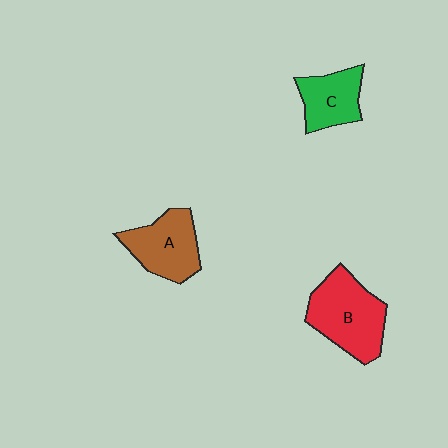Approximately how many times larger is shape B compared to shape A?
Approximately 1.3 times.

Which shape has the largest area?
Shape B (red).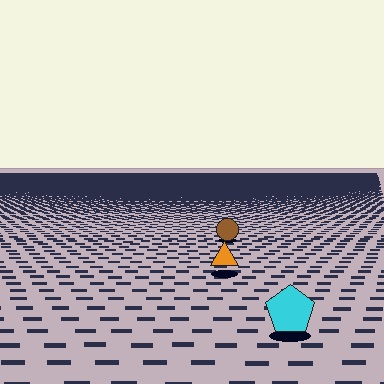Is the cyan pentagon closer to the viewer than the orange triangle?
Yes. The cyan pentagon is closer — you can tell from the texture gradient: the ground texture is coarser near it.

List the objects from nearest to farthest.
From nearest to farthest: the cyan pentagon, the orange triangle, the brown circle.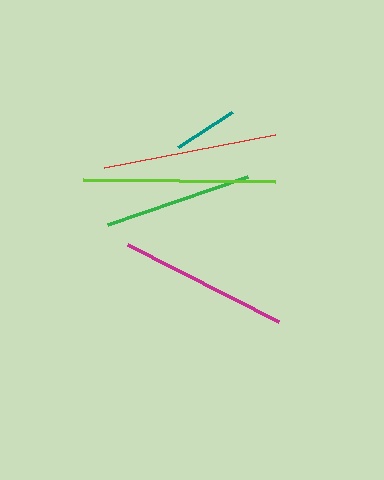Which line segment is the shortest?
The teal line is the shortest at approximately 65 pixels.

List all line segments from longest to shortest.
From longest to shortest: lime, red, magenta, green, teal.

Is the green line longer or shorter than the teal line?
The green line is longer than the teal line.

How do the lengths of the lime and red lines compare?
The lime and red lines are approximately the same length.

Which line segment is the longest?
The lime line is the longest at approximately 192 pixels.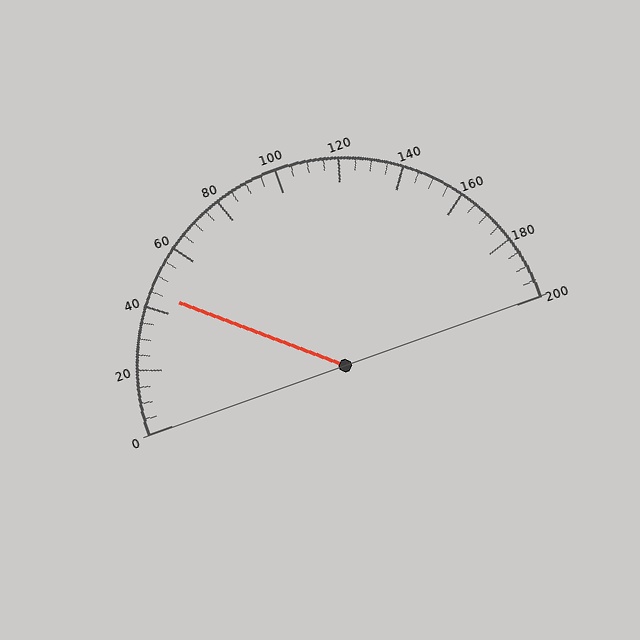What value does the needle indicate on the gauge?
The needle indicates approximately 45.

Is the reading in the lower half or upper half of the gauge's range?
The reading is in the lower half of the range (0 to 200).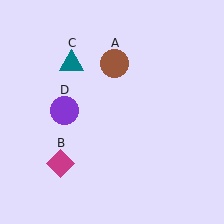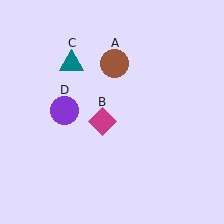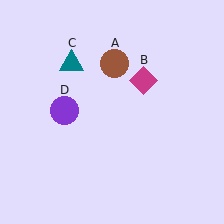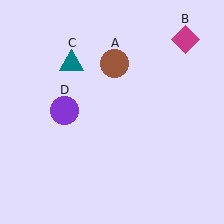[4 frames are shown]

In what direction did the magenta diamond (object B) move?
The magenta diamond (object B) moved up and to the right.